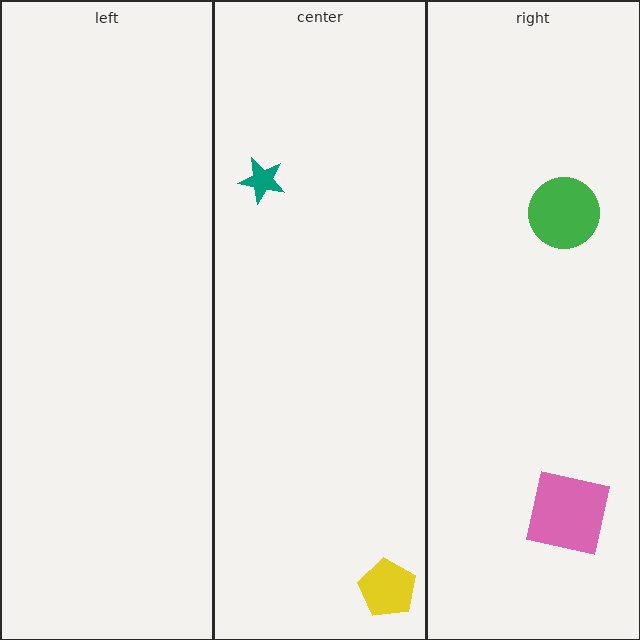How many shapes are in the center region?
2.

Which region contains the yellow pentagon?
The center region.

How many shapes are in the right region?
2.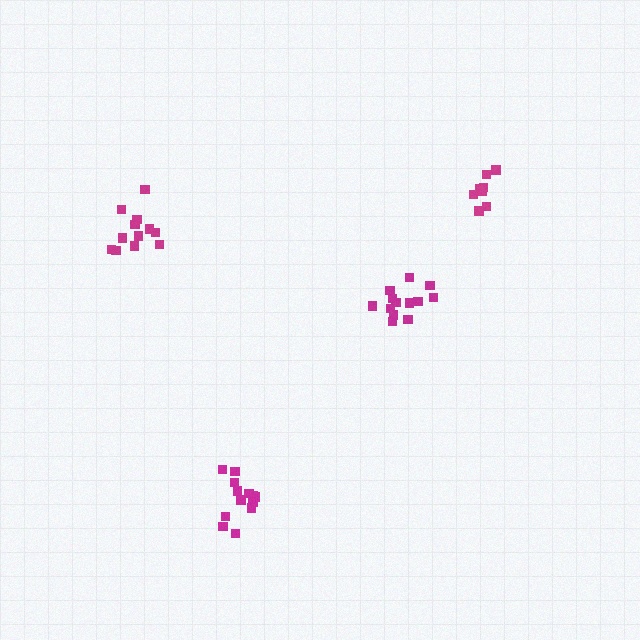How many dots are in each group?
Group 1: 13 dots, Group 2: 12 dots, Group 3: 8 dots, Group 4: 13 dots (46 total).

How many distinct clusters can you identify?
There are 4 distinct clusters.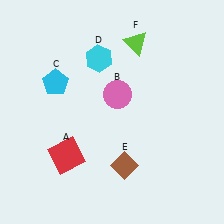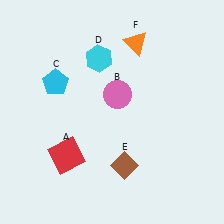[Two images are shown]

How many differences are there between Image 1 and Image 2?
There is 1 difference between the two images.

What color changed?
The triangle (F) changed from lime in Image 1 to orange in Image 2.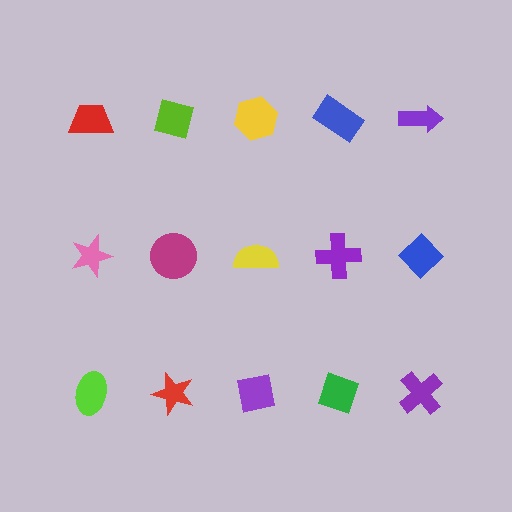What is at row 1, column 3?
A yellow hexagon.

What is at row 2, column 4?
A purple cross.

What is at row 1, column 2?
A lime square.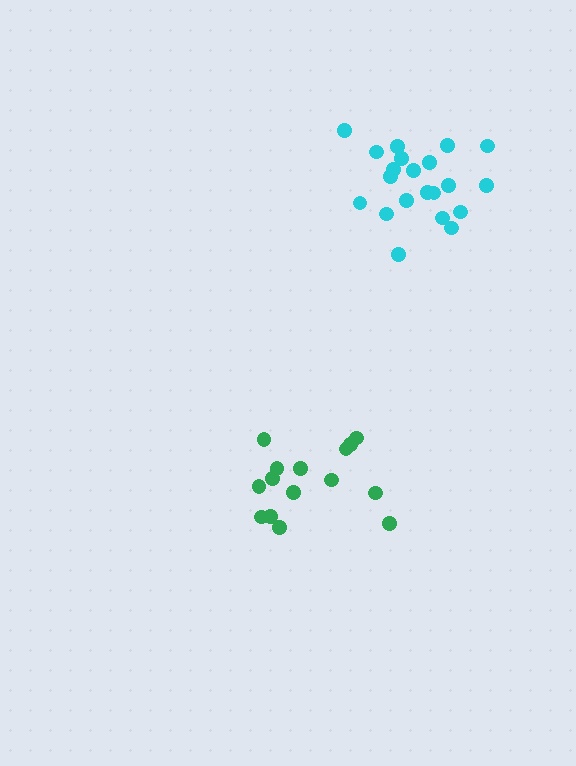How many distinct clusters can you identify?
There are 2 distinct clusters.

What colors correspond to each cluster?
The clusters are colored: green, cyan.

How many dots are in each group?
Group 1: 15 dots, Group 2: 21 dots (36 total).